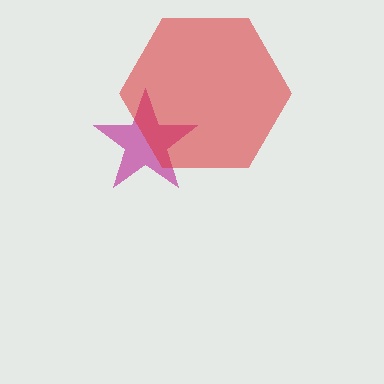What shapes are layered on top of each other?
The layered shapes are: a magenta star, a red hexagon.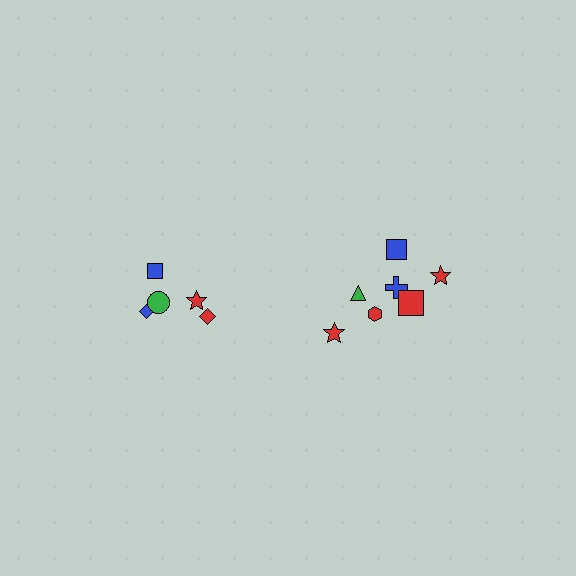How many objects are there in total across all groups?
There are 12 objects.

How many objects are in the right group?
There are 7 objects.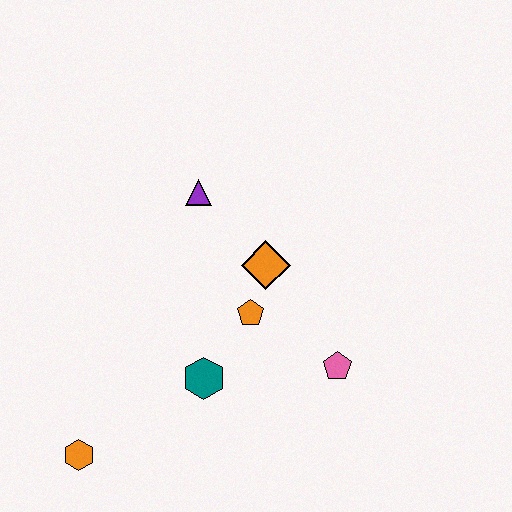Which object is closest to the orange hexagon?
The teal hexagon is closest to the orange hexagon.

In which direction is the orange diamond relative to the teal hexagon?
The orange diamond is above the teal hexagon.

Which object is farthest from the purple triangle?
The orange hexagon is farthest from the purple triangle.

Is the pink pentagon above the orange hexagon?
Yes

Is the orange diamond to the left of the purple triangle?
No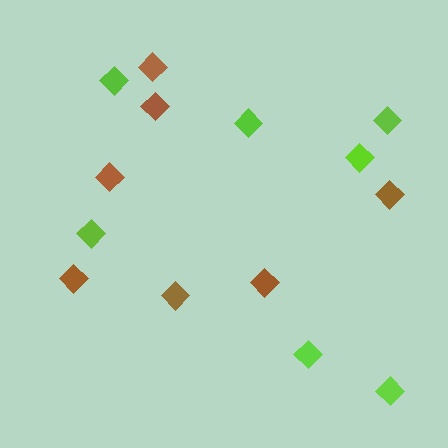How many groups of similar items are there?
There are 2 groups: one group of brown diamonds (7) and one group of lime diamonds (7).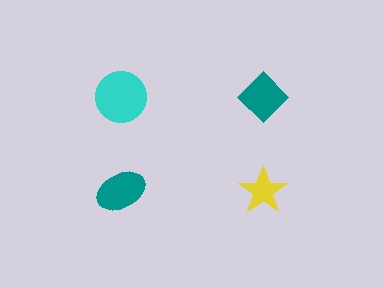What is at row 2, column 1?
A teal ellipse.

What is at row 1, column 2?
A teal diamond.